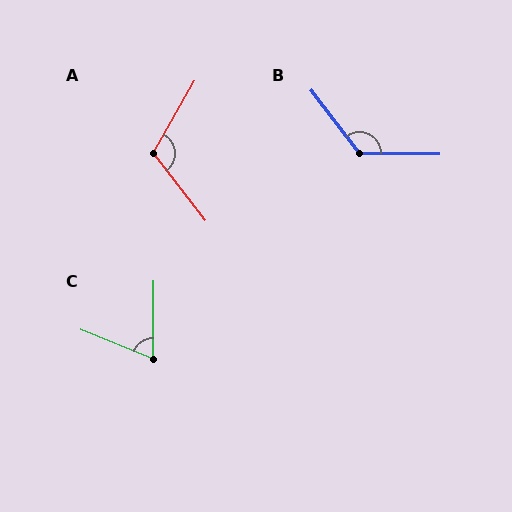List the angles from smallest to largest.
C (68°), A (113°), B (127°).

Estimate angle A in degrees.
Approximately 113 degrees.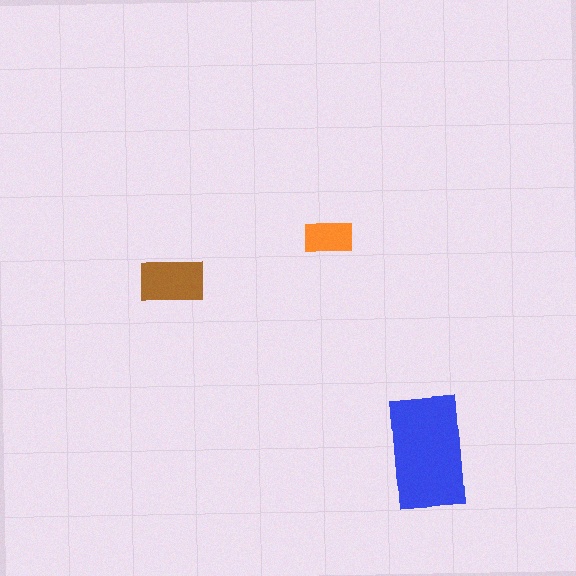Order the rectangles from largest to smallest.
the blue one, the brown one, the orange one.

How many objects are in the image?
There are 3 objects in the image.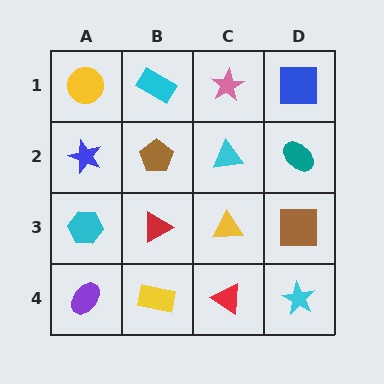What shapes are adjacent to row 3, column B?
A brown pentagon (row 2, column B), a yellow rectangle (row 4, column B), a cyan hexagon (row 3, column A), a yellow triangle (row 3, column C).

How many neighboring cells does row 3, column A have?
3.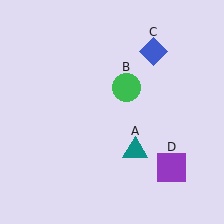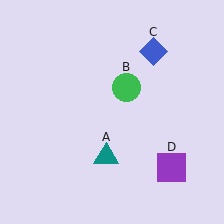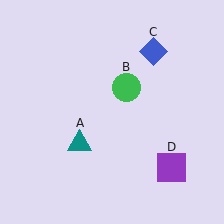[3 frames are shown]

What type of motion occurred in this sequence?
The teal triangle (object A) rotated clockwise around the center of the scene.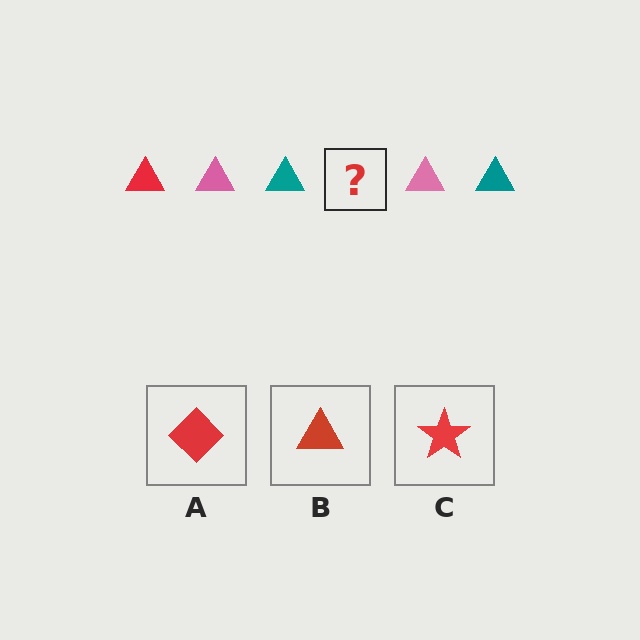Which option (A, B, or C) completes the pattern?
B.